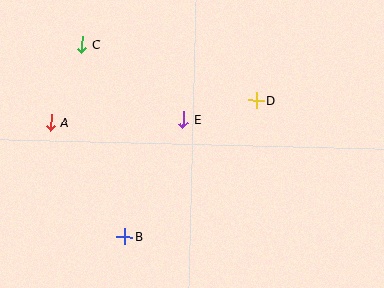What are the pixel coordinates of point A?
Point A is at (51, 122).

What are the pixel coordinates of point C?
Point C is at (82, 45).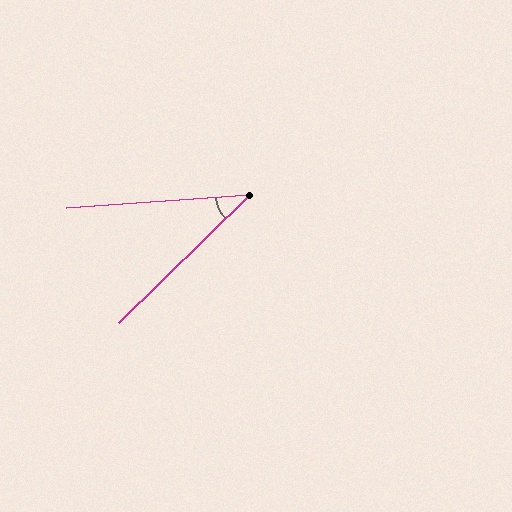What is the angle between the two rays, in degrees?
Approximately 40 degrees.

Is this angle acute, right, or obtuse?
It is acute.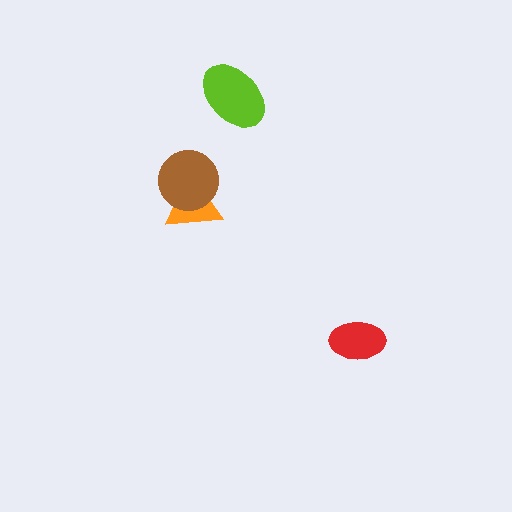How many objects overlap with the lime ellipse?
0 objects overlap with the lime ellipse.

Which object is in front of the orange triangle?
The brown circle is in front of the orange triangle.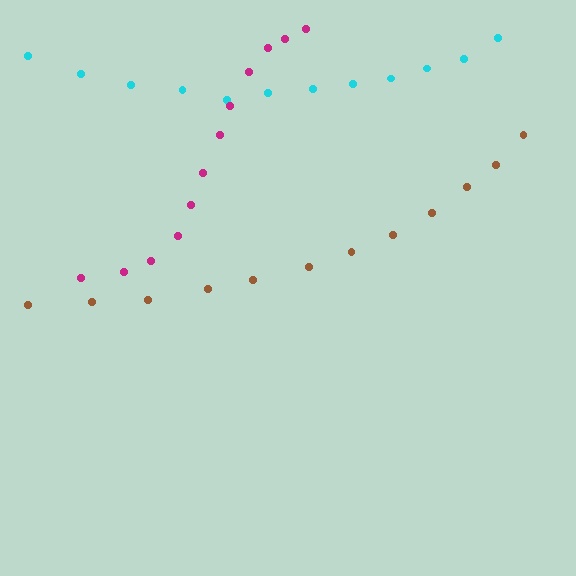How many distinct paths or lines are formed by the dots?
There are 3 distinct paths.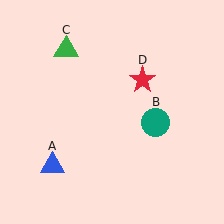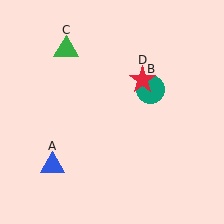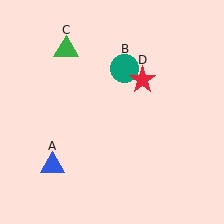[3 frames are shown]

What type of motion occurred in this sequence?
The teal circle (object B) rotated counterclockwise around the center of the scene.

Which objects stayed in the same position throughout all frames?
Blue triangle (object A) and green triangle (object C) and red star (object D) remained stationary.